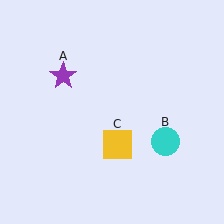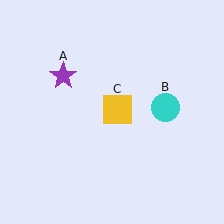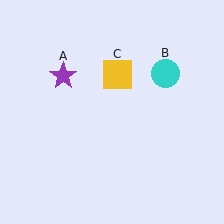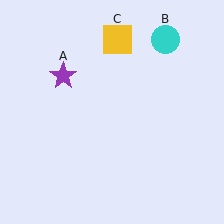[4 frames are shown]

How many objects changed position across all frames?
2 objects changed position: cyan circle (object B), yellow square (object C).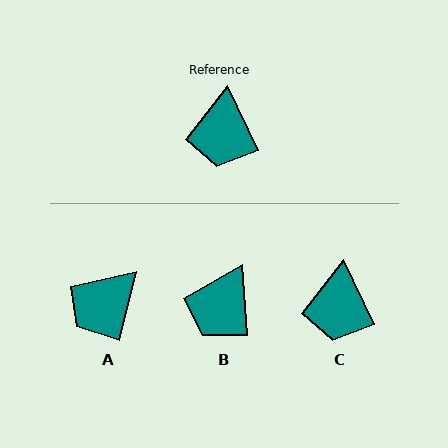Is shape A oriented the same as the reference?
No, it is off by about 39 degrees.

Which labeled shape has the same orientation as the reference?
C.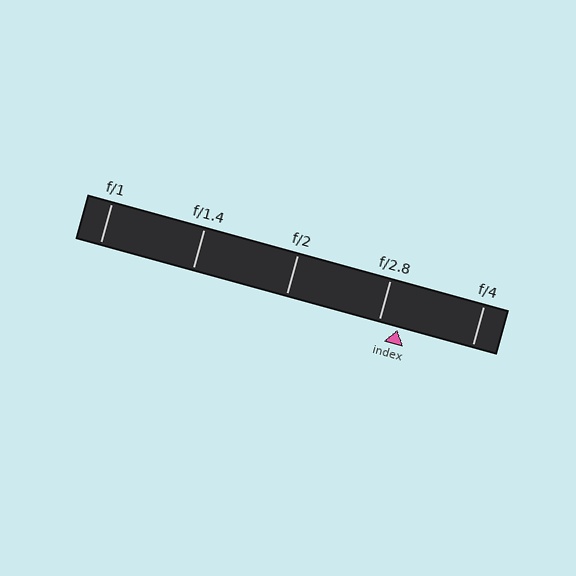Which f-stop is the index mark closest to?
The index mark is closest to f/2.8.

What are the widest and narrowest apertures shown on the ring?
The widest aperture shown is f/1 and the narrowest is f/4.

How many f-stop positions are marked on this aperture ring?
There are 5 f-stop positions marked.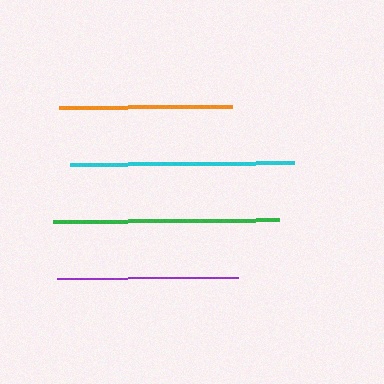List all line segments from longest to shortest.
From longest to shortest: green, cyan, purple, orange.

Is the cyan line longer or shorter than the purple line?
The cyan line is longer than the purple line.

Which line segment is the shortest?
The orange line is the shortest at approximately 173 pixels.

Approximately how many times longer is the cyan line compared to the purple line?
The cyan line is approximately 1.2 times the length of the purple line.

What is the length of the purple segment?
The purple segment is approximately 181 pixels long.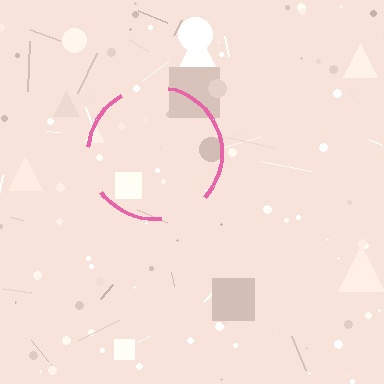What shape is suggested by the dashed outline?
The dashed outline suggests a circle.